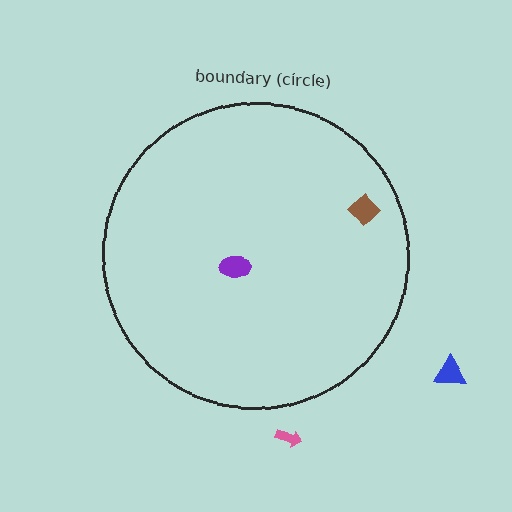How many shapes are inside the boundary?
2 inside, 2 outside.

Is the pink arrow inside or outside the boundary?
Outside.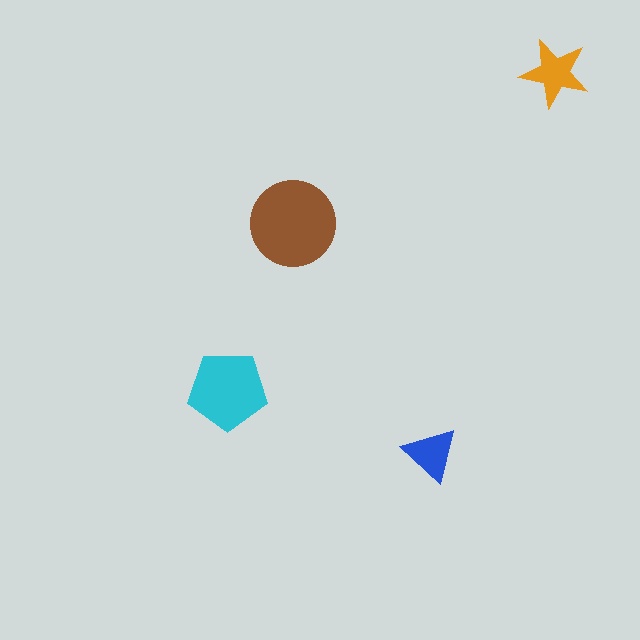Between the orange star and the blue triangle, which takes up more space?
The orange star.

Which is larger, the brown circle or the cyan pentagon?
The brown circle.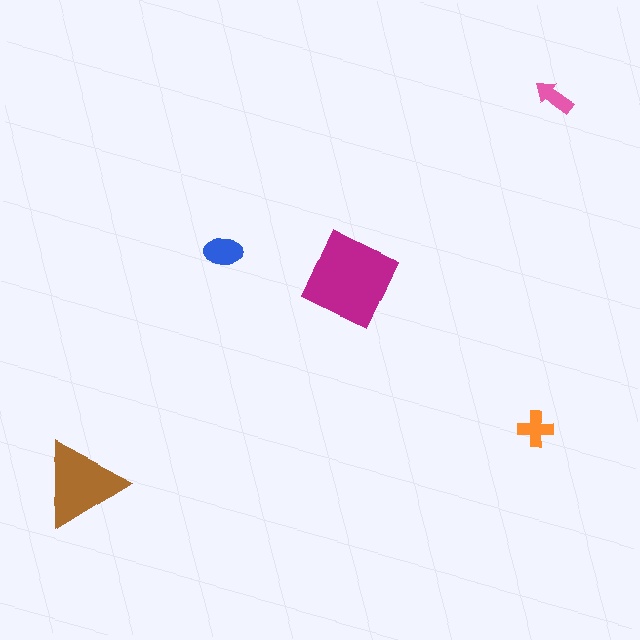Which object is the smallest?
The pink arrow.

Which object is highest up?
The pink arrow is topmost.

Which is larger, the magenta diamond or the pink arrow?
The magenta diamond.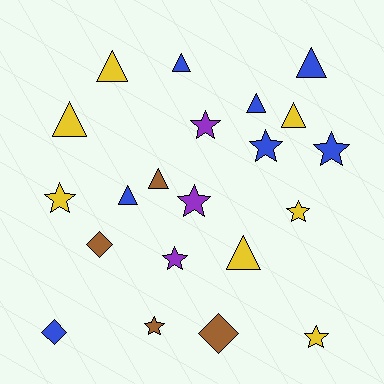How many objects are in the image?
There are 21 objects.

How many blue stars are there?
There are 2 blue stars.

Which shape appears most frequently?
Triangle, with 9 objects.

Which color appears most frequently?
Blue, with 7 objects.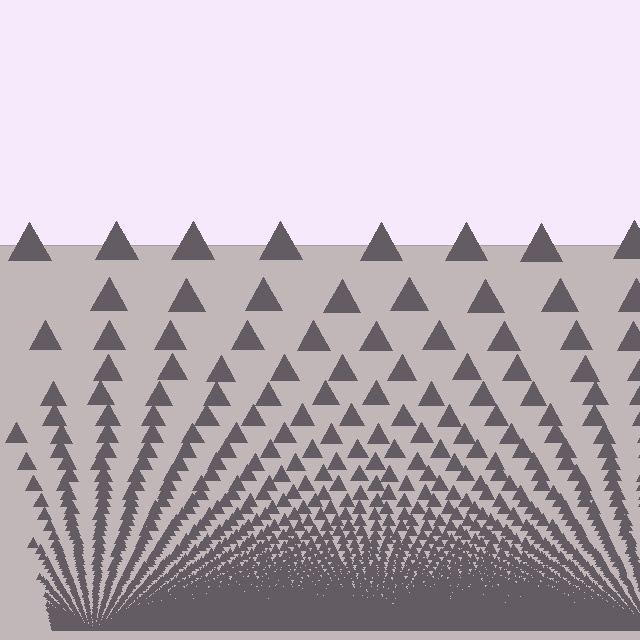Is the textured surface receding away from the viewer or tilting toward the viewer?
The surface appears to tilt toward the viewer. Texture elements get larger and sparser toward the top.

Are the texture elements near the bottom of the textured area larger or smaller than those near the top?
Smaller. The gradient is inverted — elements near the bottom are smaller and denser.